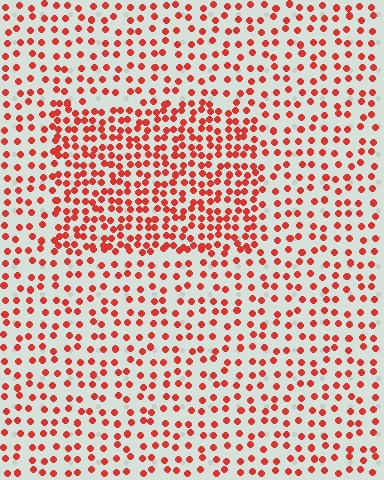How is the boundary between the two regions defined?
The boundary is defined by a change in element density (approximately 1.9x ratio). All elements are the same color, size, and shape.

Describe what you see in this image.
The image contains small red elements arranged at two different densities. A rectangle-shaped region is visible where the elements are more densely packed than the surrounding area.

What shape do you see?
I see a rectangle.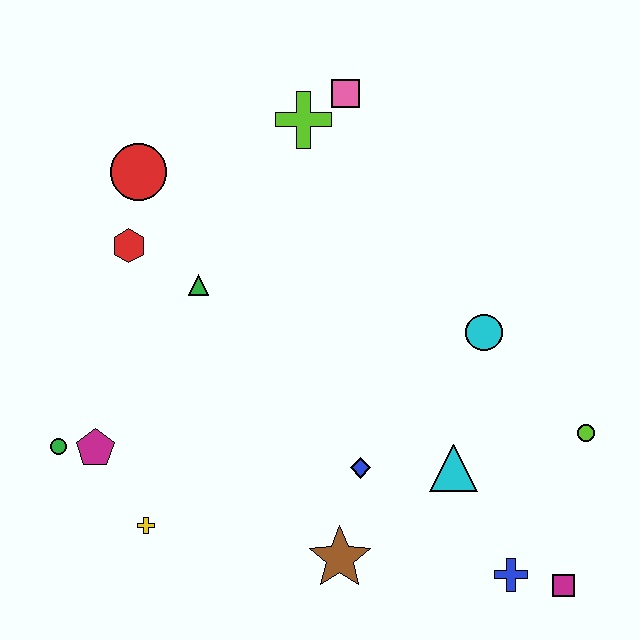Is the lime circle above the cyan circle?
No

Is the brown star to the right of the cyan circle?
No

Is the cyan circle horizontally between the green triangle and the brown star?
No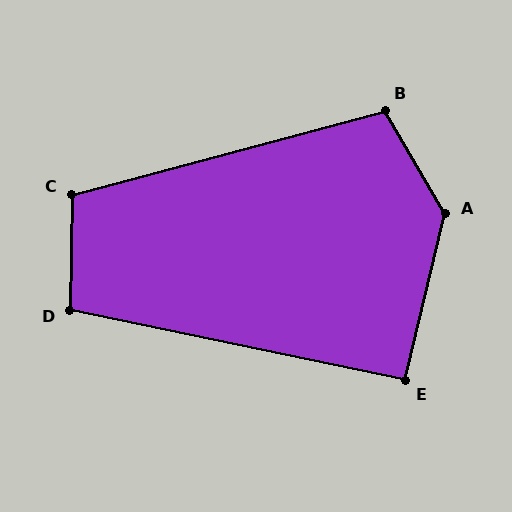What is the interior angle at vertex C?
Approximately 106 degrees (obtuse).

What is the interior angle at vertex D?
Approximately 101 degrees (obtuse).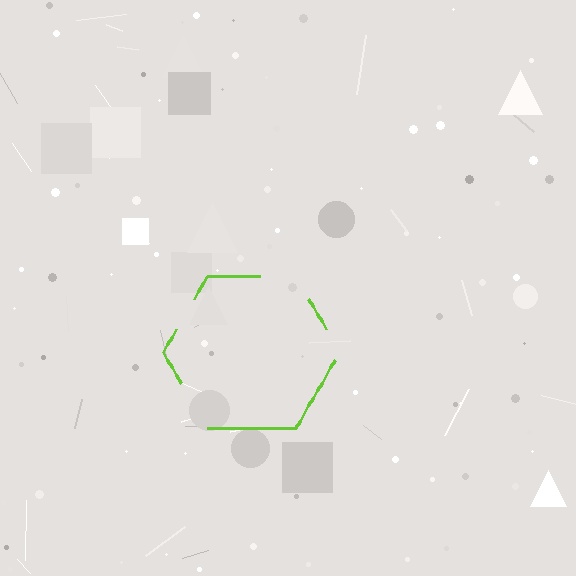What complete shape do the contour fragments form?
The contour fragments form a hexagon.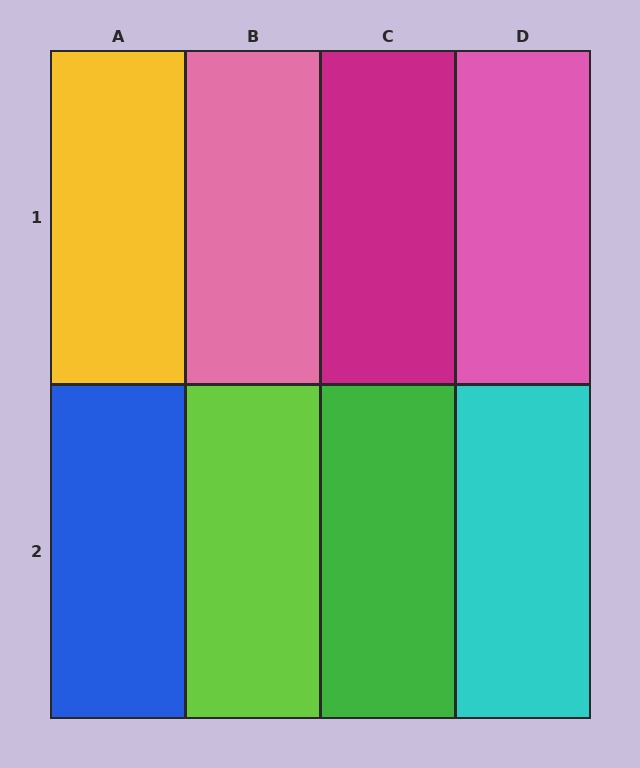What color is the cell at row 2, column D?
Cyan.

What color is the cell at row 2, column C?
Green.